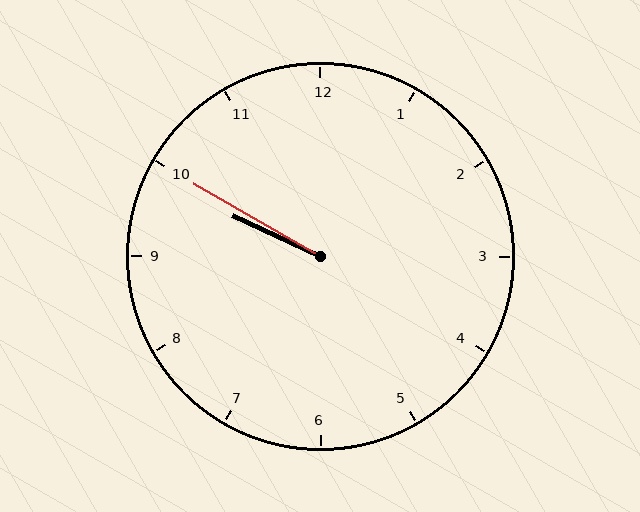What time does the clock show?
9:50.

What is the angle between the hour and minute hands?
Approximately 5 degrees.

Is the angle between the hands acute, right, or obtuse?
It is acute.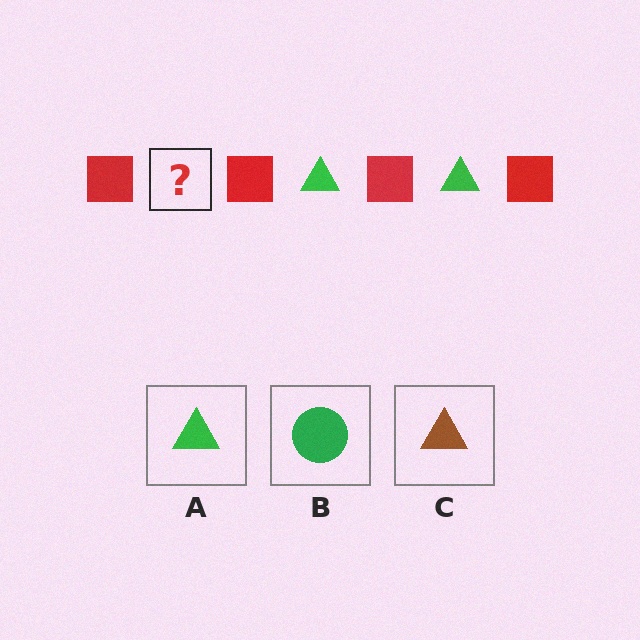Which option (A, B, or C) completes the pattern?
A.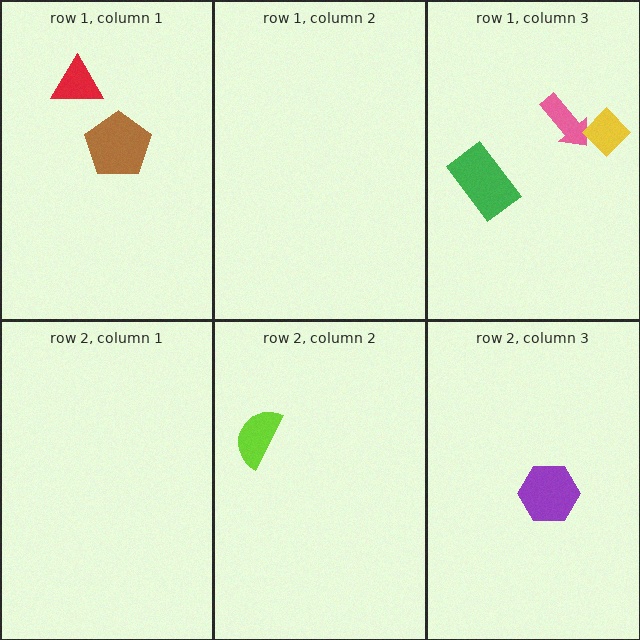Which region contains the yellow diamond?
The row 1, column 3 region.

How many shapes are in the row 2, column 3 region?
1.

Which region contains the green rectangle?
The row 1, column 3 region.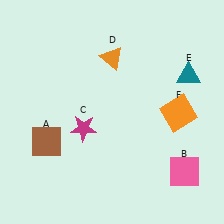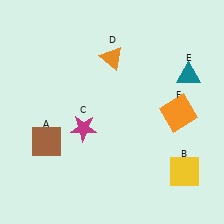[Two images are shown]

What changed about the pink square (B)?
In Image 1, B is pink. In Image 2, it changed to yellow.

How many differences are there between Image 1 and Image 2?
There is 1 difference between the two images.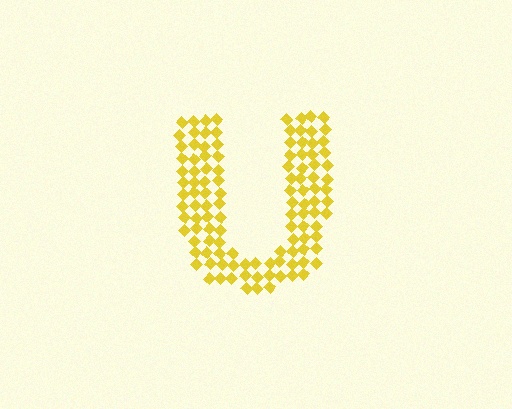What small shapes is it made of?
It is made of small diamonds.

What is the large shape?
The large shape is the letter U.